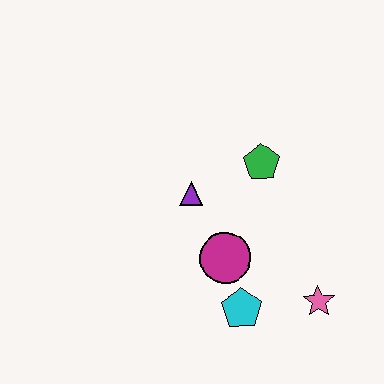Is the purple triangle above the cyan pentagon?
Yes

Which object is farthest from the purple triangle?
The pink star is farthest from the purple triangle.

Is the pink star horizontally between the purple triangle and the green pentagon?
No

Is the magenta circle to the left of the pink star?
Yes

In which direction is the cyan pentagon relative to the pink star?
The cyan pentagon is to the left of the pink star.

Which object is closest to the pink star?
The cyan pentagon is closest to the pink star.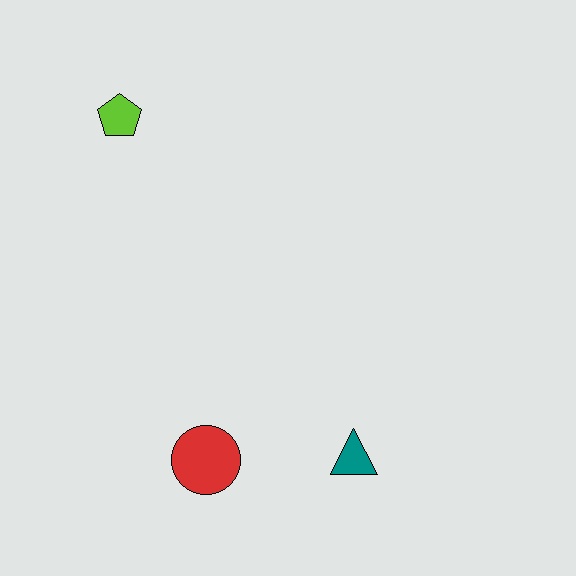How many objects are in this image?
There are 3 objects.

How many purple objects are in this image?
There are no purple objects.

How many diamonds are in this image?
There are no diamonds.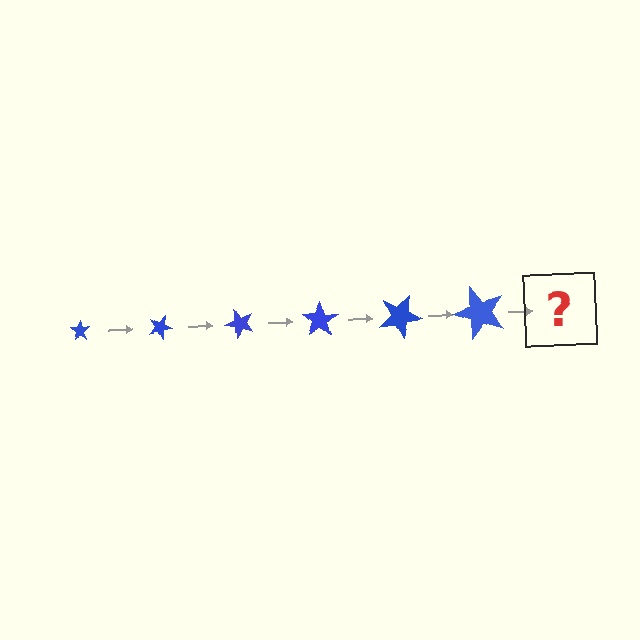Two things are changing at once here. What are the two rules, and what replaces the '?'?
The two rules are that the star grows larger each step and it rotates 25 degrees each step. The '?' should be a star, larger than the previous one and rotated 150 degrees from the start.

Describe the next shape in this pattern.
It should be a star, larger than the previous one and rotated 150 degrees from the start.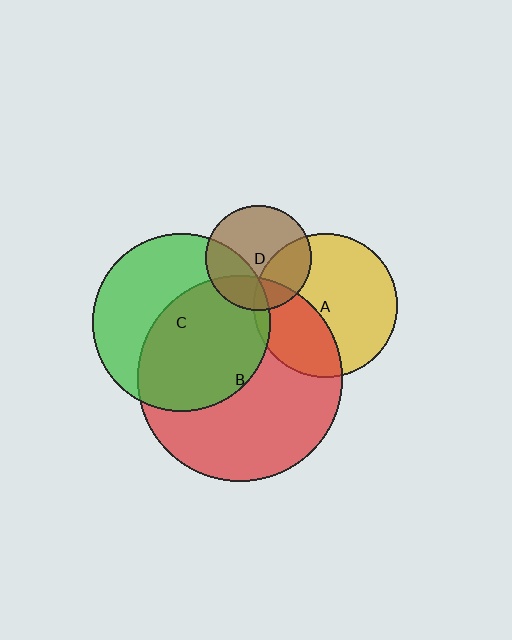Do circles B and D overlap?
Yes.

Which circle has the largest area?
Circle B (red).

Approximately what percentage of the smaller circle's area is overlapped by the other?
Approximately 25%.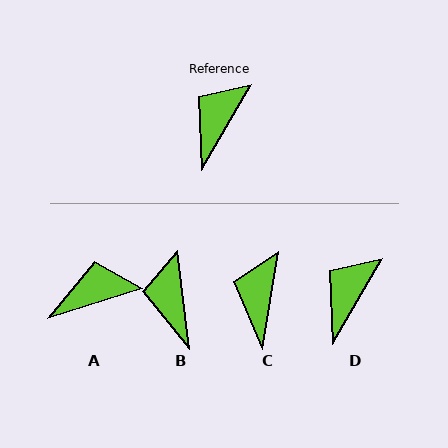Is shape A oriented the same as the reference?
No, it is off by about 42 degrees.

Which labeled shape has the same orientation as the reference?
D.